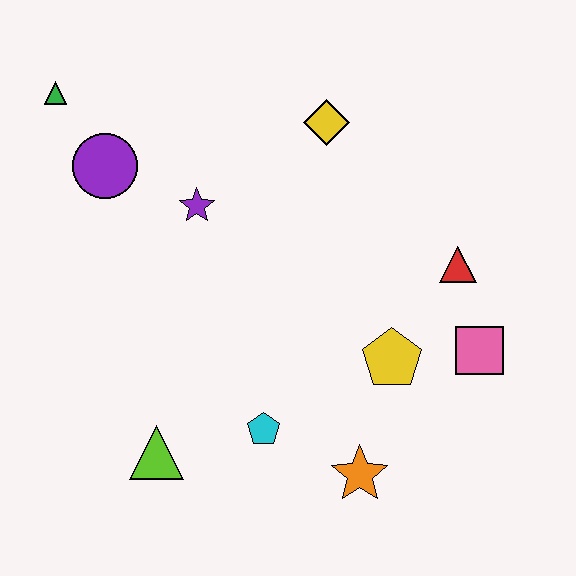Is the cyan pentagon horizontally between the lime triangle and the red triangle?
Yes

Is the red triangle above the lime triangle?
Yes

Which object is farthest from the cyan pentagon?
The green triangle is farthest from the cyan pentagon.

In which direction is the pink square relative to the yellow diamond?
The pink square is below the yellow diamond.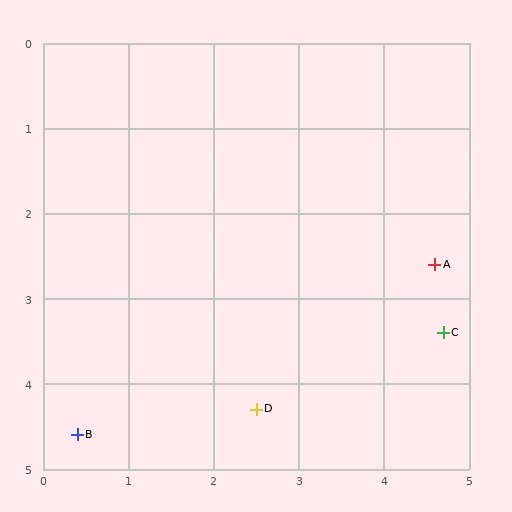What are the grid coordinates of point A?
Point A is at approximately (4.6, 2.6).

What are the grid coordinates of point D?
Point D is at approximately (2.5, 4.3).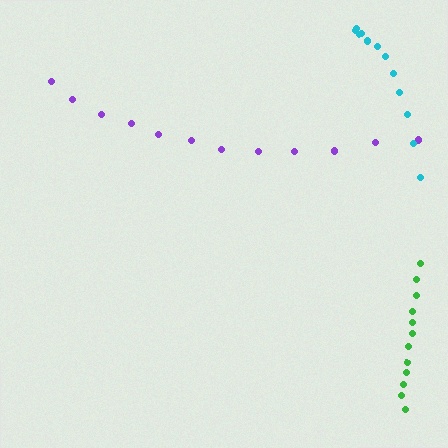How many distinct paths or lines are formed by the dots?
There are 3 distinct paths.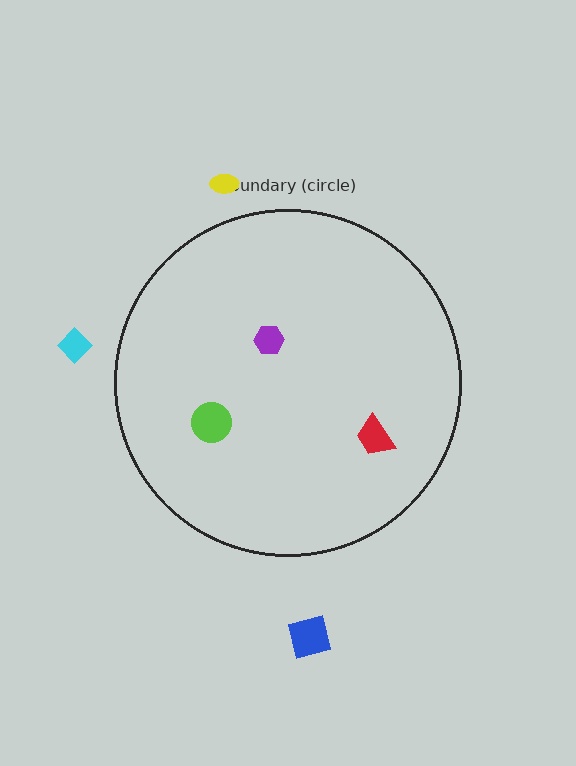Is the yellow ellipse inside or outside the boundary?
Outside.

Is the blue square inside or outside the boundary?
Outside.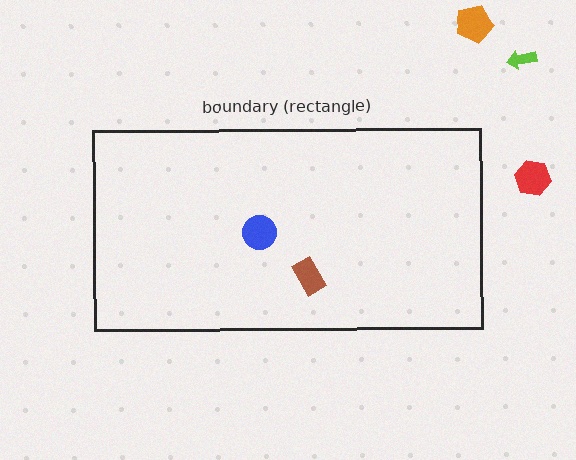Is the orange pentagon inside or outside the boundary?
Outside.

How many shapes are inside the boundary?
2 inside, 3 outside.